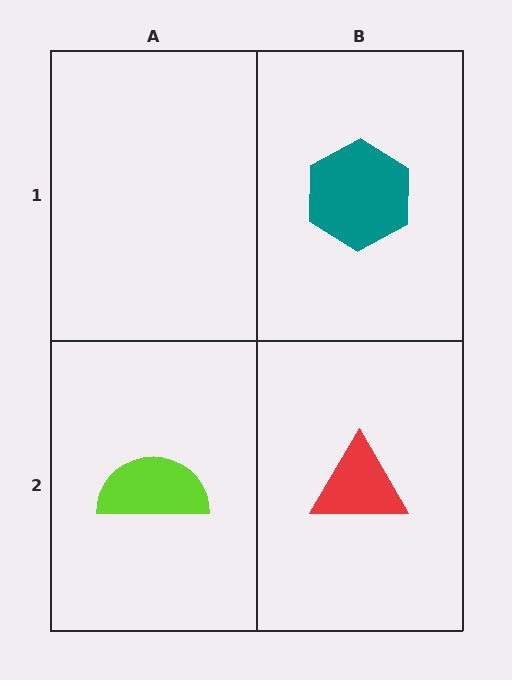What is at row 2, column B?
A red triangle.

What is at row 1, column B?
A teal hexagon.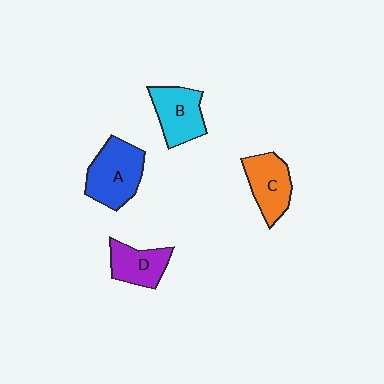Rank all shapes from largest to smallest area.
From largest to smallest: A (blue), B (cyan), C (orange), D (purple).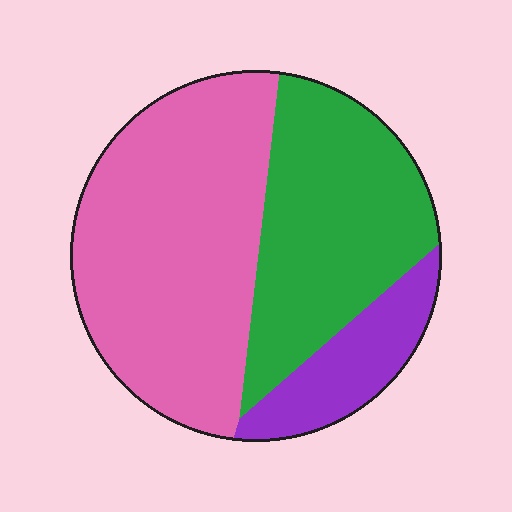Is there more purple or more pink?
Pink.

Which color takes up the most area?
Pink, at roughly 50%.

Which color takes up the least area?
Purple, at roughly 15%.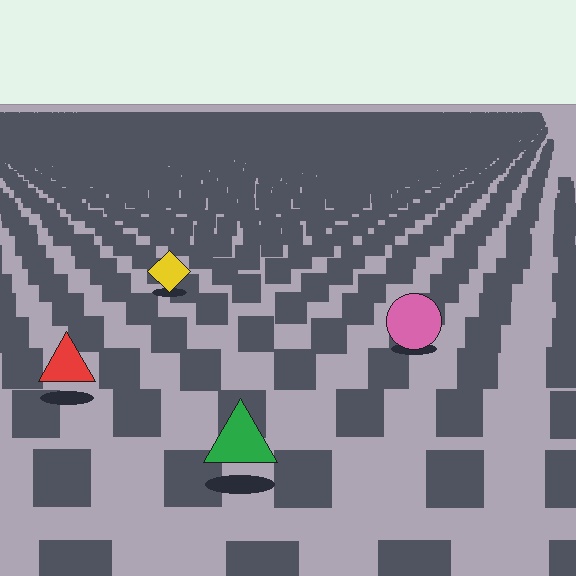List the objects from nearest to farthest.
From nearest to farthest: the green triangle, the red triangle, the pink circle, the yellow diamond.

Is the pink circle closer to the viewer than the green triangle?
No. The green triangle is closer — you can tell from the texture gradient: the ground texture is coarser near it.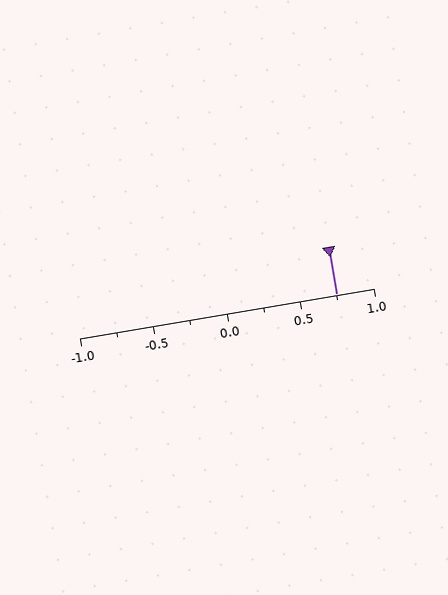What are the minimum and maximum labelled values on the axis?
The axis runs from -1.0 to 1.0.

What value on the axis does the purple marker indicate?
The marker indicates approximately 0.75.